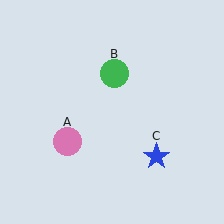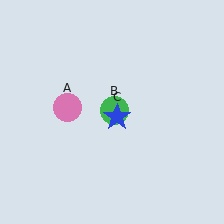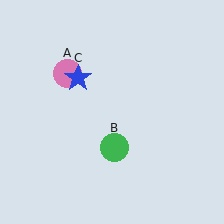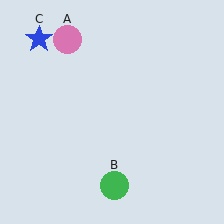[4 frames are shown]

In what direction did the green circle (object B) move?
The green circle (object B) moved down.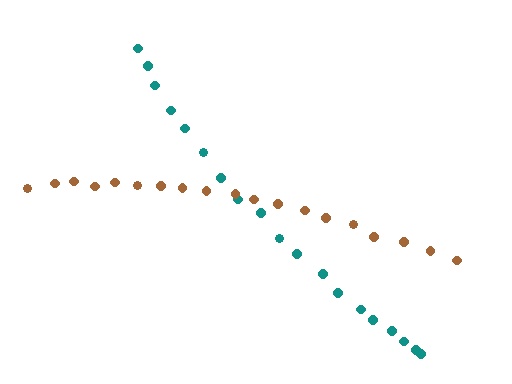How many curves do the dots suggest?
There are 2 distinct paths.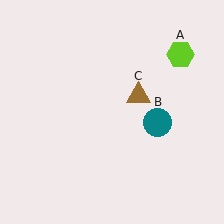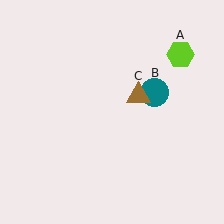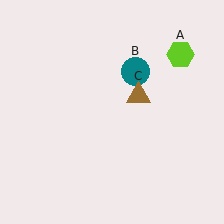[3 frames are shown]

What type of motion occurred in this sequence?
The teal circle (object B) rotated counterclockwise around the center of the scene.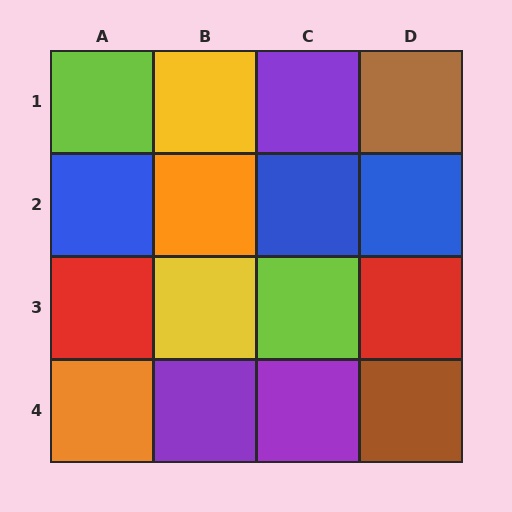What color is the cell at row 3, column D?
Red.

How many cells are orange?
2 cells are orange.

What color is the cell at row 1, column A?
Lime.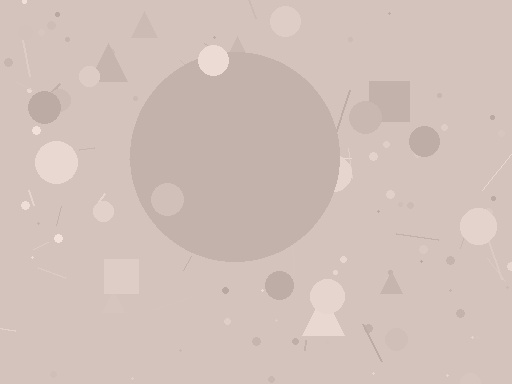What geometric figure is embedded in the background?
A circle is embedded in the background.